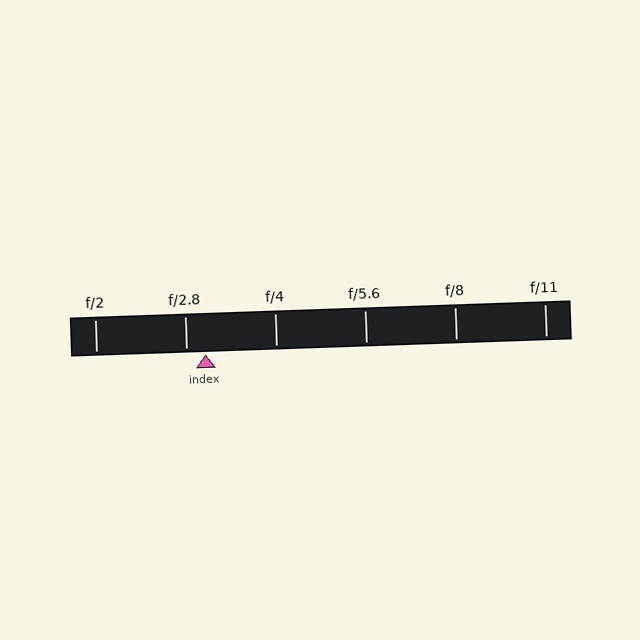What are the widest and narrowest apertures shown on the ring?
The widest aperture shown is f/2 and the narrowest is f/11.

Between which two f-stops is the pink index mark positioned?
The index mark is between f/2.8 and f/4.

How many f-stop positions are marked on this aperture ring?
There are 6 f-stop positions marked.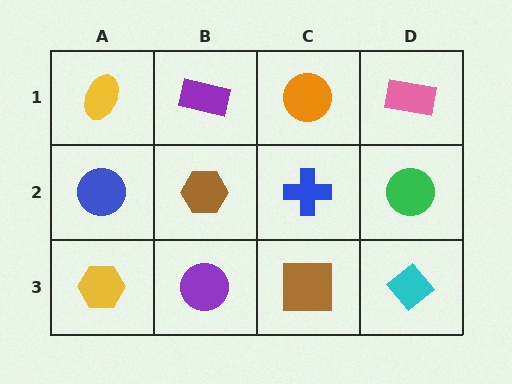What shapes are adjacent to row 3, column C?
A blue cross (row 2, column C), a purple circle (row 3, column B), a cyan diamond (row 3, column D).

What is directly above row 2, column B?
A purple rectangle.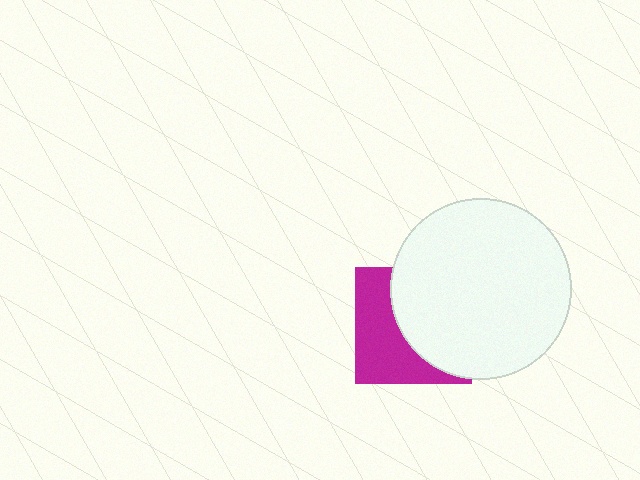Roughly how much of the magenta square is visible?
About half of it is visible (roughly 45%).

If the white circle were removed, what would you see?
You would see the complete magenta square.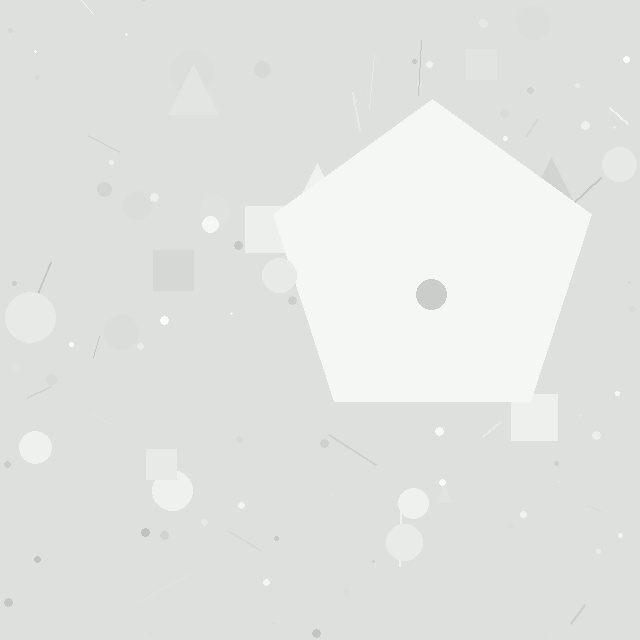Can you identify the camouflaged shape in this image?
The camouflaged shape is a pentagon.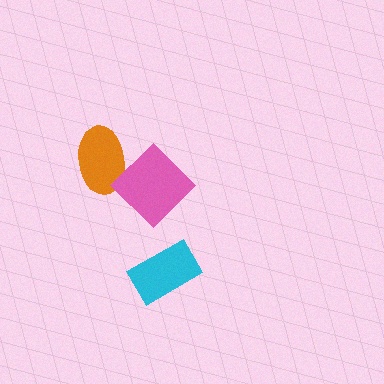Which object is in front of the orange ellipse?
The pink diamond is in front of the orange ellipse.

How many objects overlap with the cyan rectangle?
0 objects overlap with the cyan rectangle.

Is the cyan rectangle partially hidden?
No, no other shape covers it.